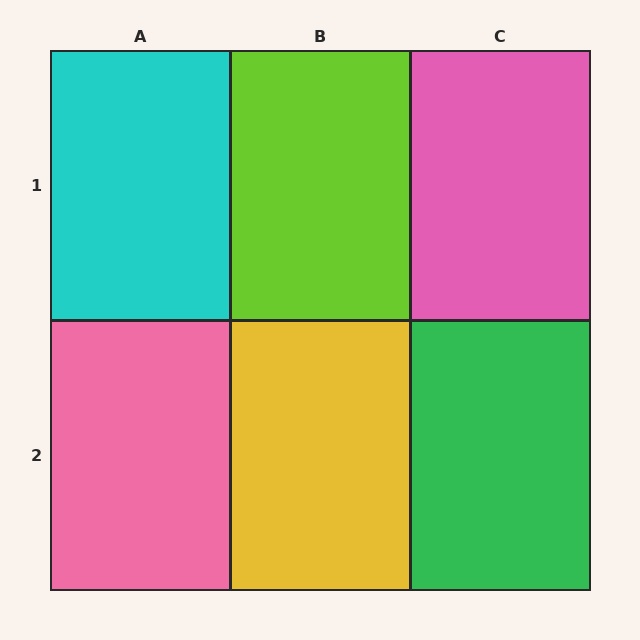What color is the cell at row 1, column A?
Cyan.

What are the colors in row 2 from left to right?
Pink, yellow, green.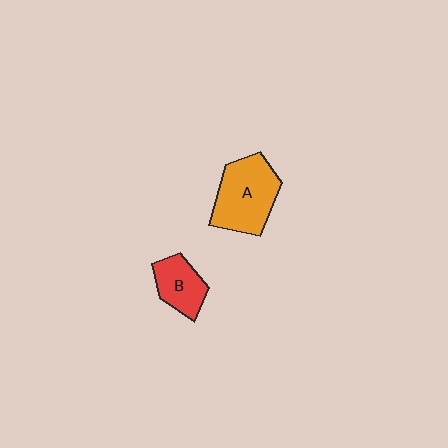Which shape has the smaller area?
Shape B (red).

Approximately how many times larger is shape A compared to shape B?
Approximately 1.7 times.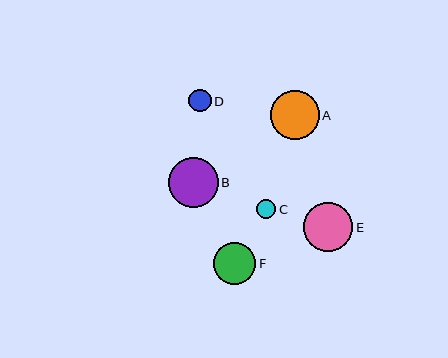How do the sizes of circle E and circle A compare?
Circle E and circle A are approximately the same size.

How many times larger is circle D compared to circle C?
Circle D is approximately 1.2 times the size of circle C.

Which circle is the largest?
Circle B is the largest with a size of approximately 50 pixels.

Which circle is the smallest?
Circle C is the smallest with a size of approximately 19 pixels.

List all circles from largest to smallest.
From largest to smallest: B, E, A, F, D, C.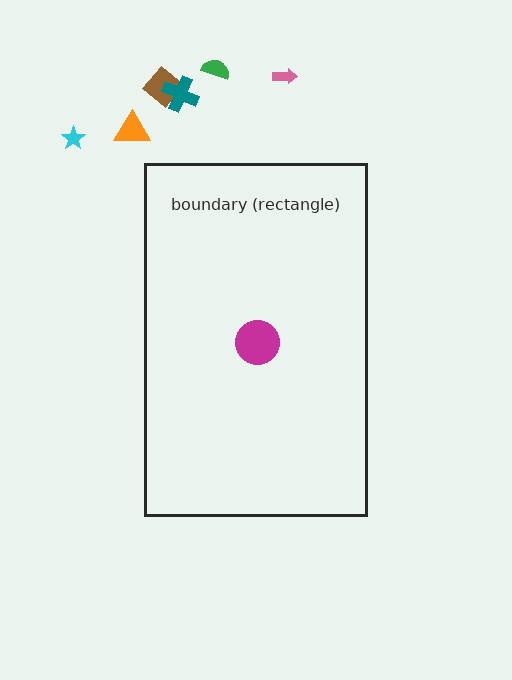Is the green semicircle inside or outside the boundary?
Outside.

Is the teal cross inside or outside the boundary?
Outside.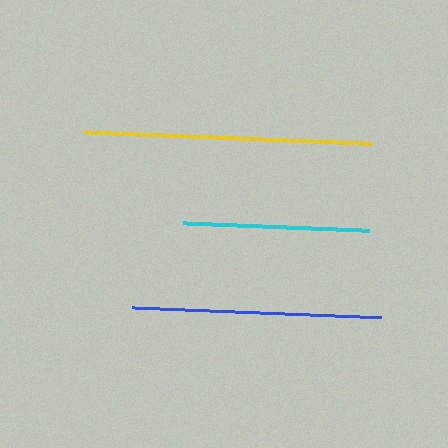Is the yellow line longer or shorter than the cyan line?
The yellow line is longer than the cyan line.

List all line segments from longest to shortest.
From longest to shortest: yellow, blue, cyan.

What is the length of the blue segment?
The blue segment is approximately 250 pixels long.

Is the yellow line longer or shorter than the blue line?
The yellow line is longer than the blue line.